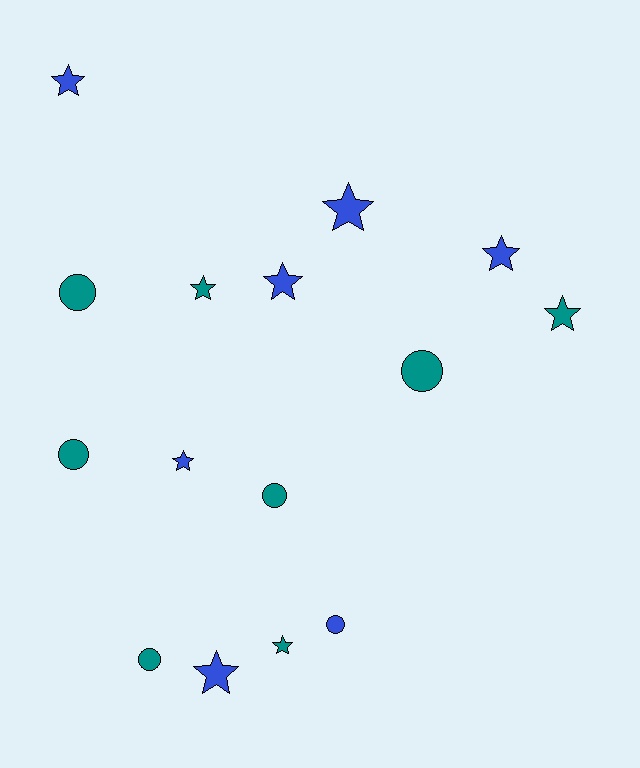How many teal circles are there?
There are 5 teal circles.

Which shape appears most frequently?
Star, with 9 objects.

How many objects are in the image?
There are 15 objects.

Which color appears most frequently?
Teal, with 8 objects.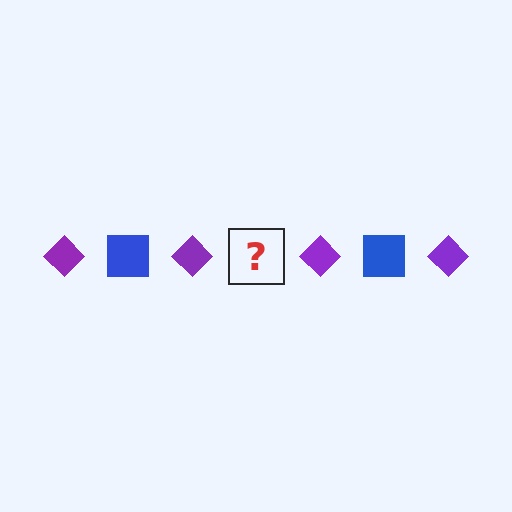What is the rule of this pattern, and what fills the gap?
The rule is that the pattern alternates between purple diamond and blue square. The gap should be filled with a blue square.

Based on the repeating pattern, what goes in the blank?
The blank should be a blue square.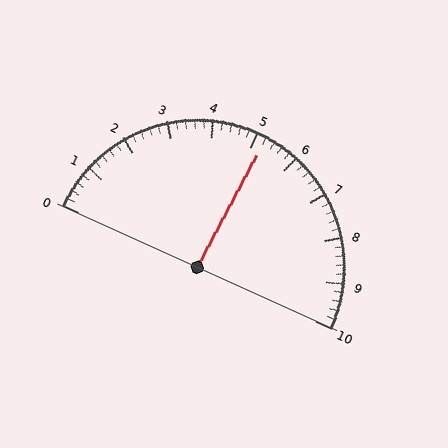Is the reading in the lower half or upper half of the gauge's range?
The reading is in the upper half of the range (0 to 10).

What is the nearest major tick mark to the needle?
The nearest major tick mark is 5.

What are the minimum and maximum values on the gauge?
The gauge ranges from 0 to 10.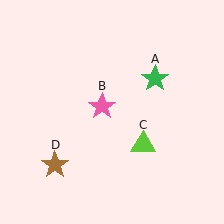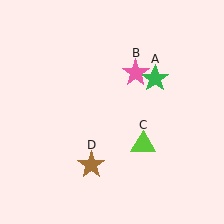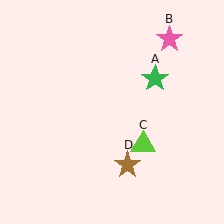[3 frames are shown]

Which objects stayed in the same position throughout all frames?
Green star (object A) and lime triangle (object C) remained stationary.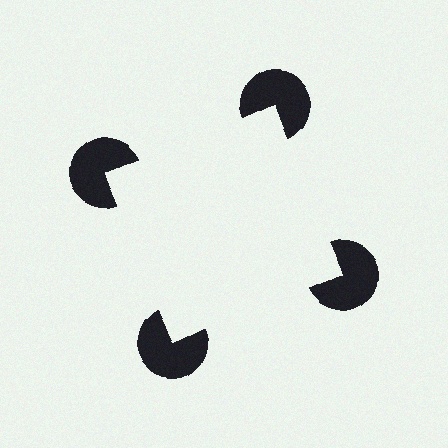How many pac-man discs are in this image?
There are 4 — one at each vertex of the illusory square.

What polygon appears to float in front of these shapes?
An illusory square — its edges are inferred from the aligned wedge cuts in the pac-man discs, not physically drawn.